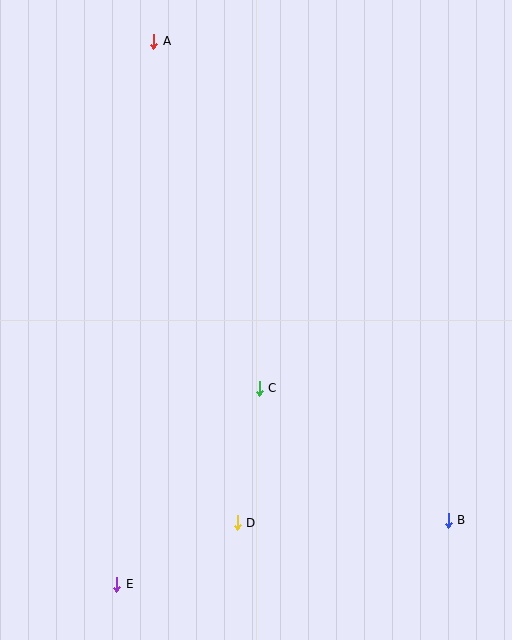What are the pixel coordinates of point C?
Point C is at (259, 388).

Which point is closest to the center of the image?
Point C at (259, 388) is closest to the center.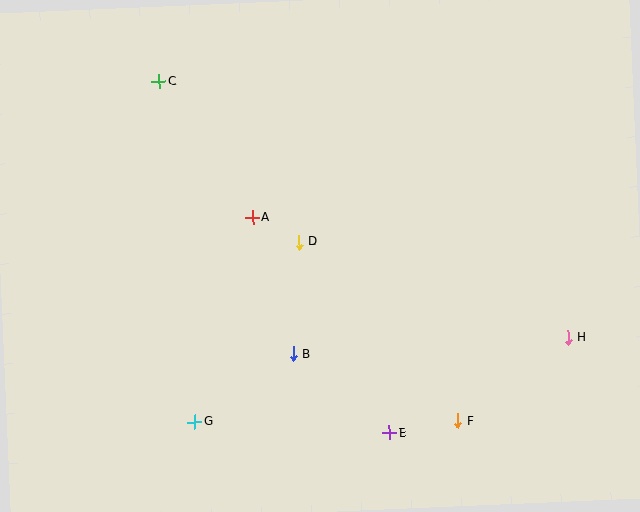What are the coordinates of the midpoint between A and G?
The midpoint between A and G is at (224, 320).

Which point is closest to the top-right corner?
Point H is closest to the top-right corner.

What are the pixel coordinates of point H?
Point H is at (568, 338).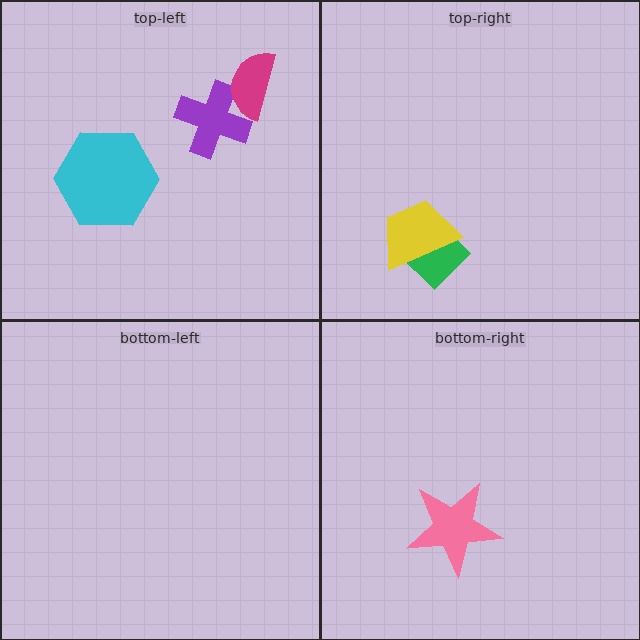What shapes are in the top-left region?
The purple cross, the magenta semicircle, the cyan hexagon.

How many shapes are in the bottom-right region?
1.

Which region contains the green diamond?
The top-right region.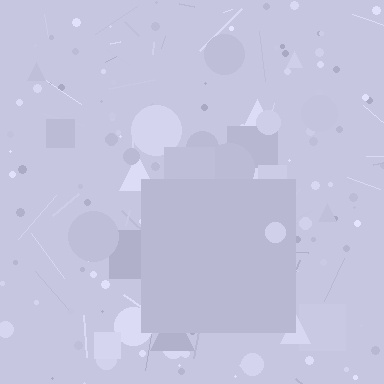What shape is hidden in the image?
A square is hidden in the image.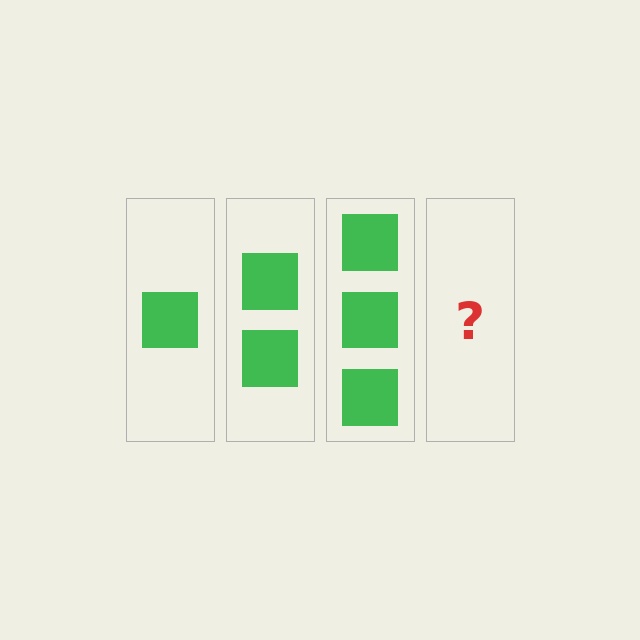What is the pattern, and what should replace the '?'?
The pattern is that each step adds one more square. The '?' should be 4 squares.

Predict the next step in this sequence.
The next step is 4 squares.